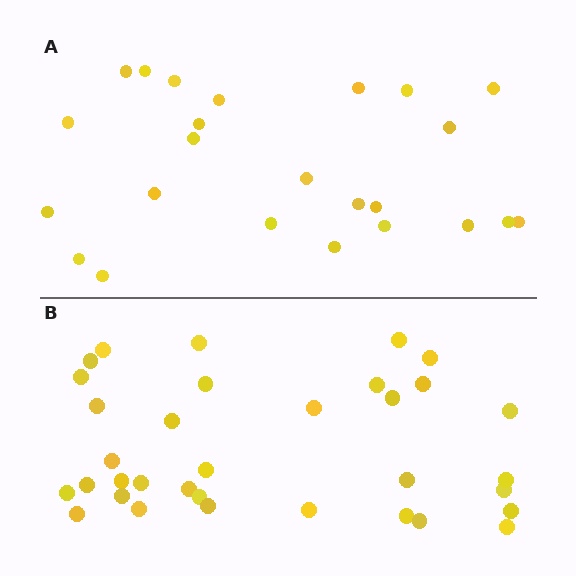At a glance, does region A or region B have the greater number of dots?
Region B (the bottom region) has more dots.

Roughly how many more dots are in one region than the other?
Region B has roughly 10 or so more dots than region A.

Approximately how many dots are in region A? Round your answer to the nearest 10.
About 20 dots. (The exact count is 24, which rounds to 20.)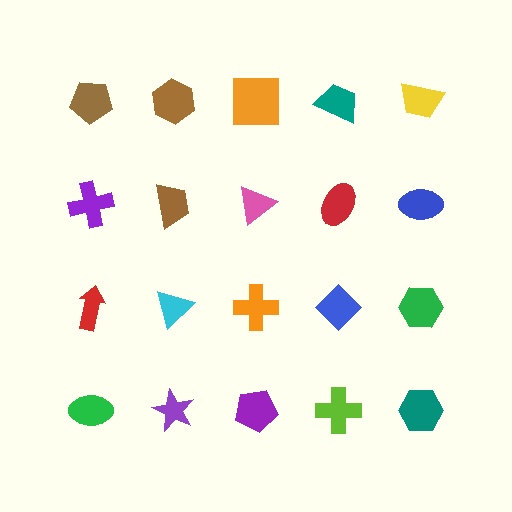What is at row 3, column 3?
An orange cross.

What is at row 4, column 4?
A lime cross.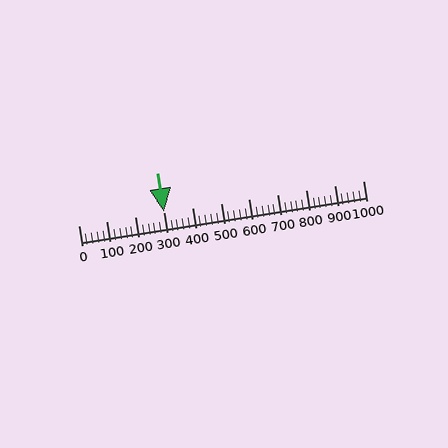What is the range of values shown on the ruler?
The ruler shows values from 0 to 1000.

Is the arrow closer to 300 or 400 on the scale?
The arrow is closer to 300.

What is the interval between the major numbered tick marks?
The major tick marks are spaced 100 units apart.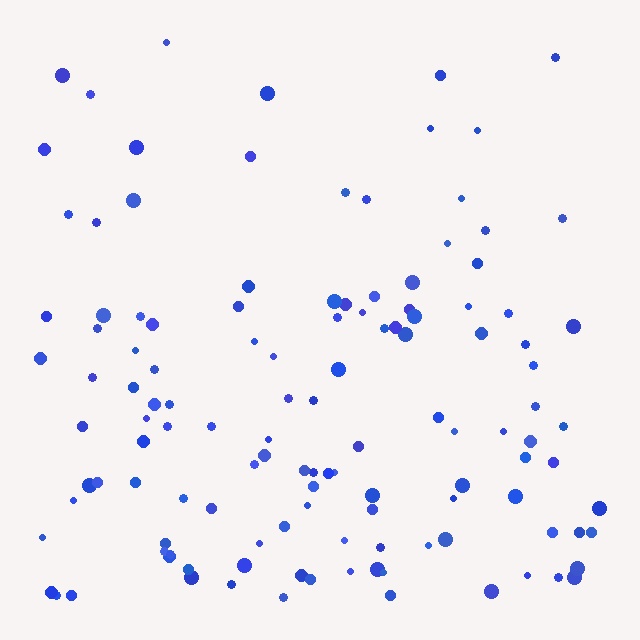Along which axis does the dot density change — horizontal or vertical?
Vertical.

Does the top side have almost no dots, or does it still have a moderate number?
Still a moderate number, just noticeably fewer than the bottom.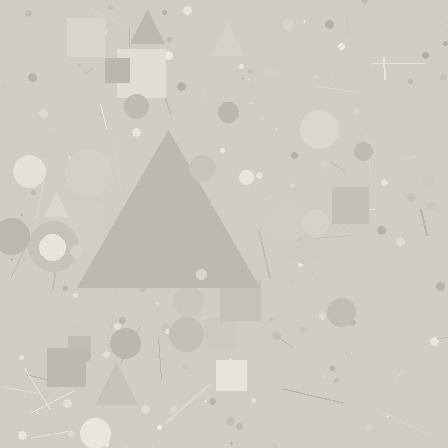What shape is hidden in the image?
A triangle is hidden in the image.